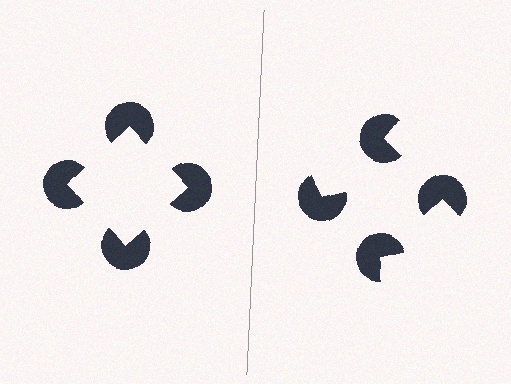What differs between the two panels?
The pac-man discs are positioned identically on both sides; only the wedge orientations differ. On the left they align to a square; on the right they are misaligned.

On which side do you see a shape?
An illusory square appears on the left side. On the right side the wedge cuts are rotated, so no coherent shape forms.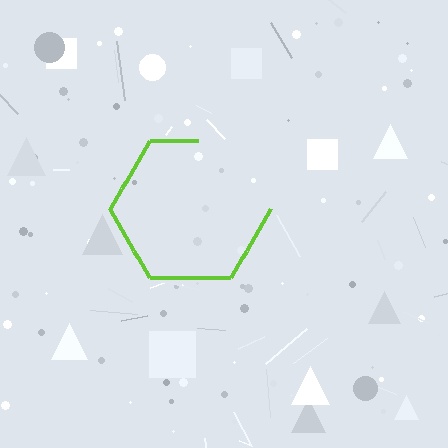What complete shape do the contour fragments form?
The contour fragments form a hexagon.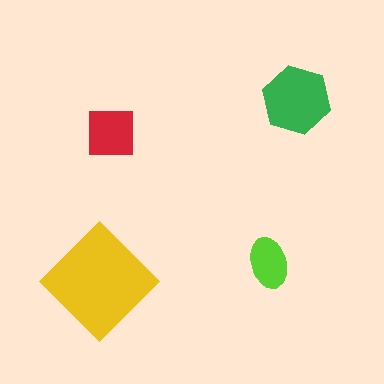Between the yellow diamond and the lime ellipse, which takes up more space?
The yellow diamond.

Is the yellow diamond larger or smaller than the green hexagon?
Larger.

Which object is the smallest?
The lime ellipse.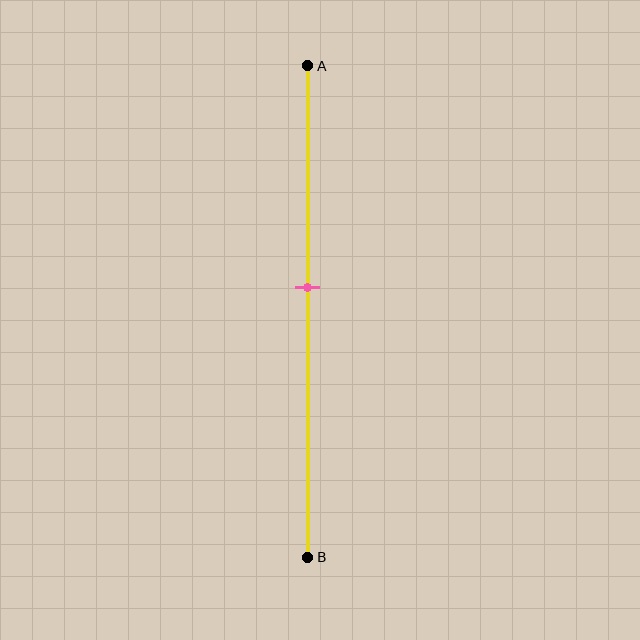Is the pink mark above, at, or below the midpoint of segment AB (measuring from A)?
The pink mark is above the midpoint of segment AB.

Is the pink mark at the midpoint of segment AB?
No, the mark is at about 45% from A, not at the 50% midpoint.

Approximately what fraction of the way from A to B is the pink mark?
The pink mark is approximately 45% of the way from A to B.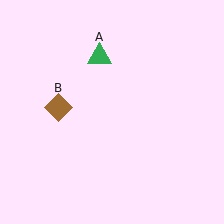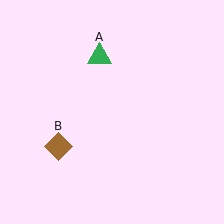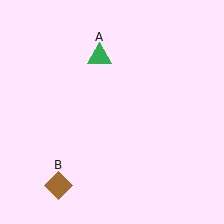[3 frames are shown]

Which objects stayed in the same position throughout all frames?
Green triangle (object A) remained stationary.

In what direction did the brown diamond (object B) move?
The brown diamond (object B) moved down.